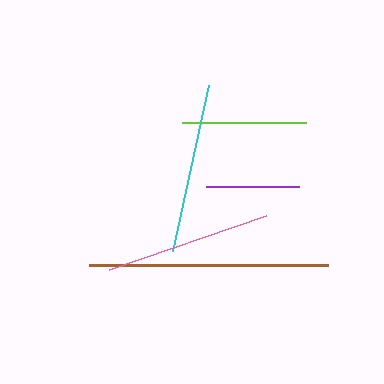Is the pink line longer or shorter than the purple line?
The pink line is longer than the purple line.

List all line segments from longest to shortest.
From longest to shortest: brown, cyan, pink, lime, purple.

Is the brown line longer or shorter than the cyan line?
The brown line is longer than the cyan line.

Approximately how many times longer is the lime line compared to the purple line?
The lime line is approximately 1.3 times the length of the purple line.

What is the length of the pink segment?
The pink segment is approximately 166 pixels long.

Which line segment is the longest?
The brown line is the longest at approximately 238 pixels.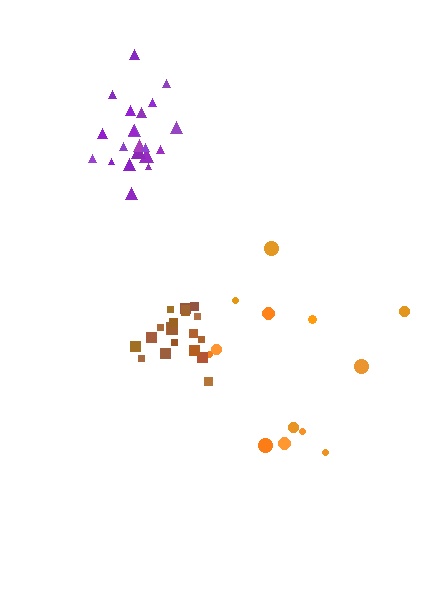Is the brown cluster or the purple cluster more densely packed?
Brown.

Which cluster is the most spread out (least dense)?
Orange.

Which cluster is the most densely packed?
Brown.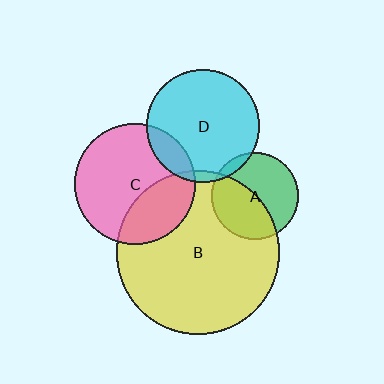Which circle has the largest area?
Circle B (yellow).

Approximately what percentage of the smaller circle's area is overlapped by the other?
Approximately 15%.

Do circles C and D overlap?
Yes.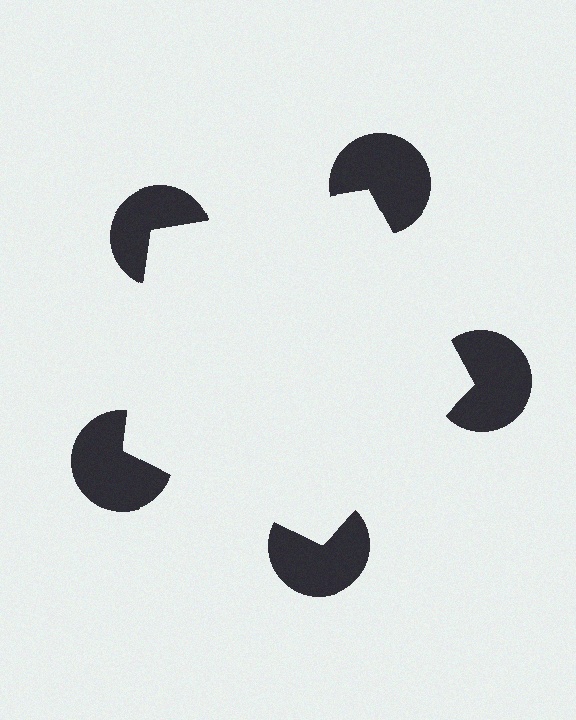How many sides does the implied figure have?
5 sides.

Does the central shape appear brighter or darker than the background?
It typically appears slightly brighter than the background, even though no actual brightness change is drawn.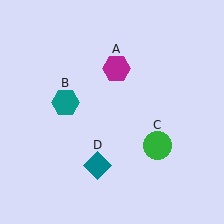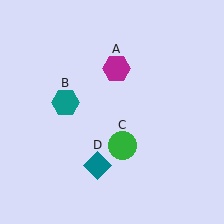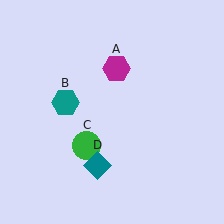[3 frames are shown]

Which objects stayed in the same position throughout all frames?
Magenta hexagon (object A) and teal hexagon (object B) and teal diamond (object D) remained stationary.